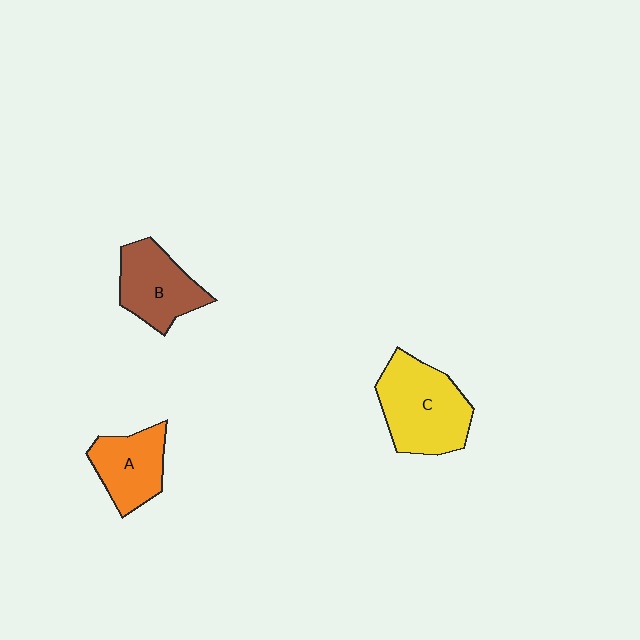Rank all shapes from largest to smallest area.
From largest to smallest: C (yellow), B (brown), A (orange).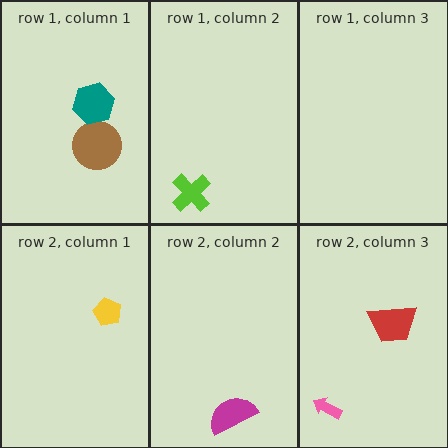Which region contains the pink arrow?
The row 2, column 3 region.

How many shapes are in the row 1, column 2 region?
1.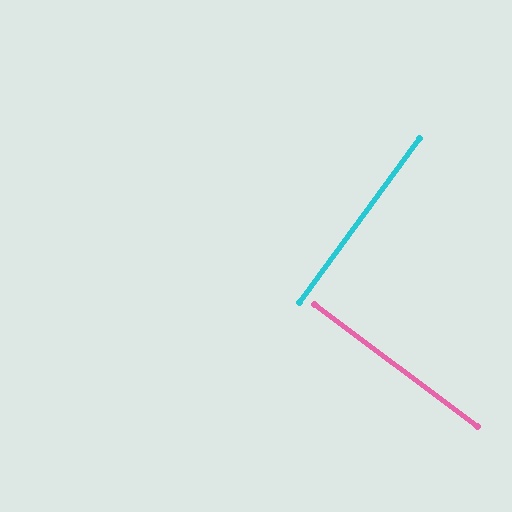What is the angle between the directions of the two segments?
Approximately 89 degrees.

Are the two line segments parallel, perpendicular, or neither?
Perpendicular — they meet at approximately 89°.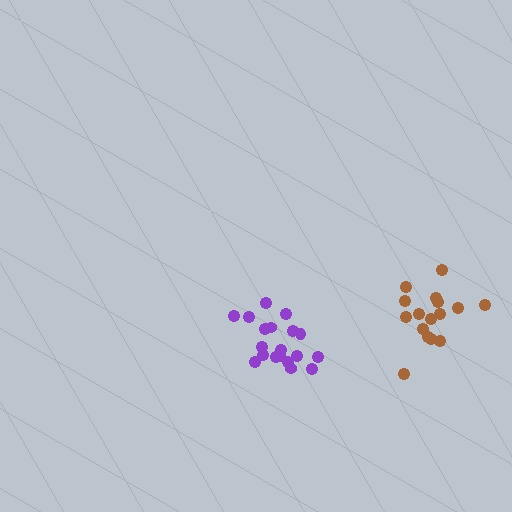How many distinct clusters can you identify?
There are 2 distinct clusters.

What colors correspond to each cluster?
The clusters are colored: purple, brown.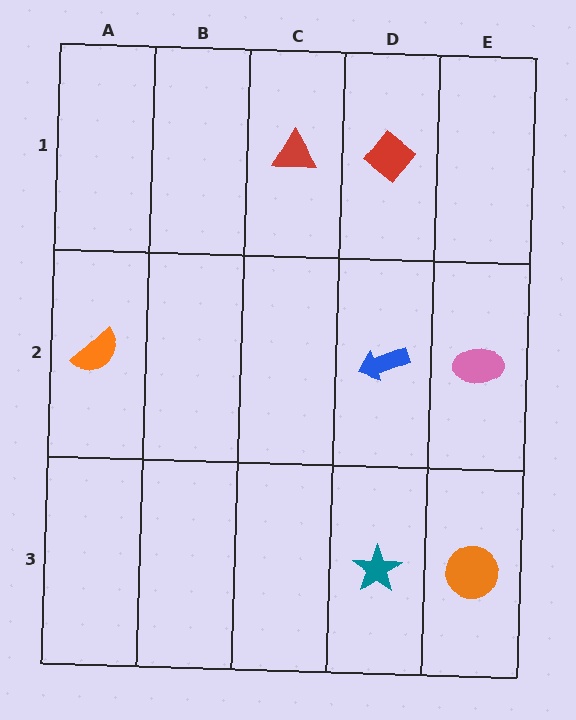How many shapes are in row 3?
2 shapes.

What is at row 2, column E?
A pink ellipse.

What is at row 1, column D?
A red diamond.